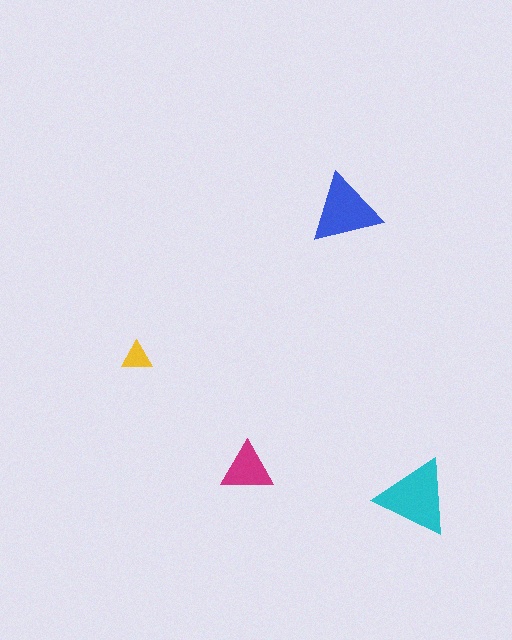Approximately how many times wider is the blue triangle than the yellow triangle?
About 2.5 times wider.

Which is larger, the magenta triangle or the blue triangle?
The blue one.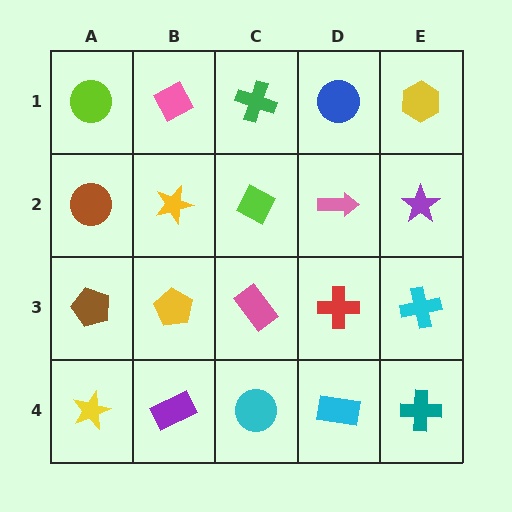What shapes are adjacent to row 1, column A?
A brown circle (row 2, column A), a pink diamond (row 1, column B).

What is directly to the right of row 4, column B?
A cyan circle.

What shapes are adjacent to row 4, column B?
A yellow pentagon (row 3, column B), a yellow star (row 4, column A), a cyan circle (row 4, column C).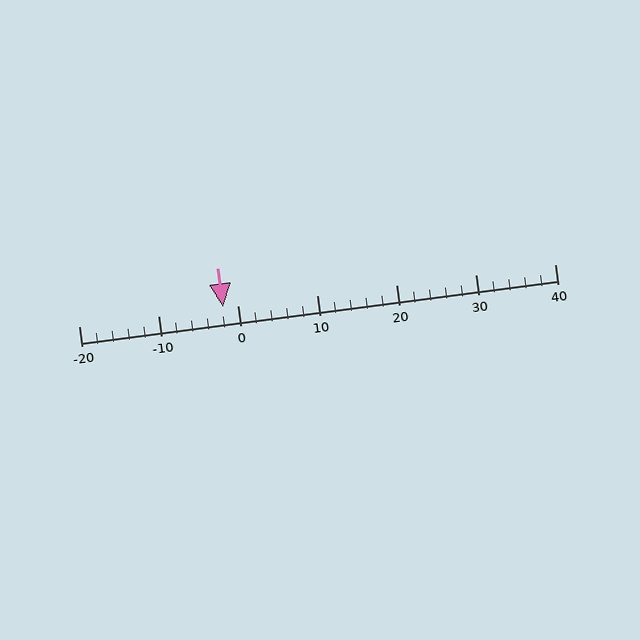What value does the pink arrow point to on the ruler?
The pink arrow points to approximately -2.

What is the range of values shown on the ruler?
The ruler shows values from -20 to 40.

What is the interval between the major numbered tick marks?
The major tick marks are spaced 10 units apart.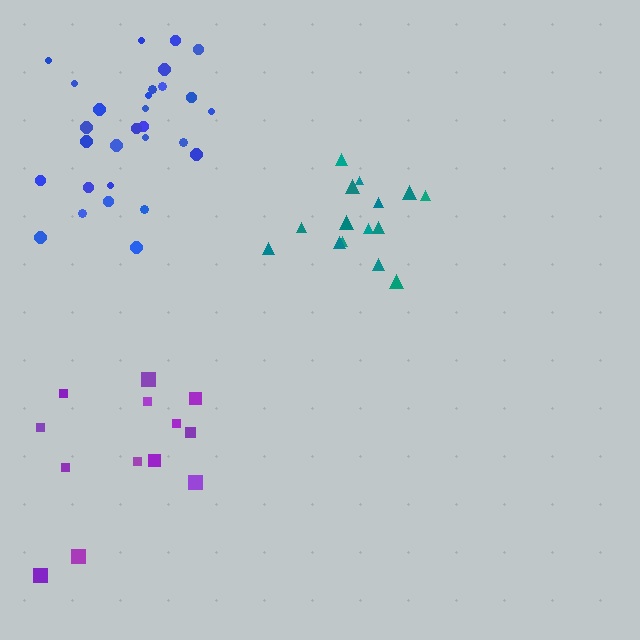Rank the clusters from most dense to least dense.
blue, teal, purple.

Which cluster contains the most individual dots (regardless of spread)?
Blue (29).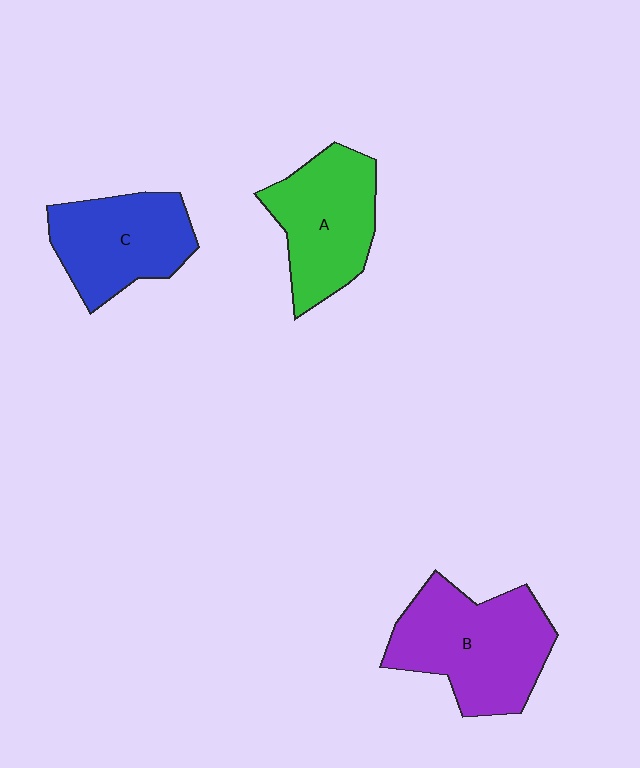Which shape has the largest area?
Shape B (purple).